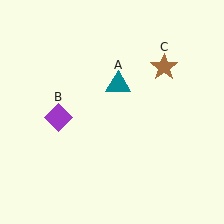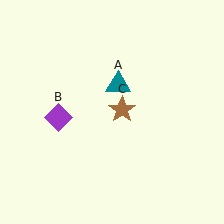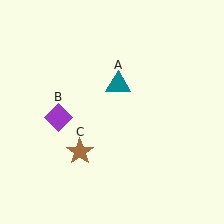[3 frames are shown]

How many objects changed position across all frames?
1 object changed position: brown star (object C).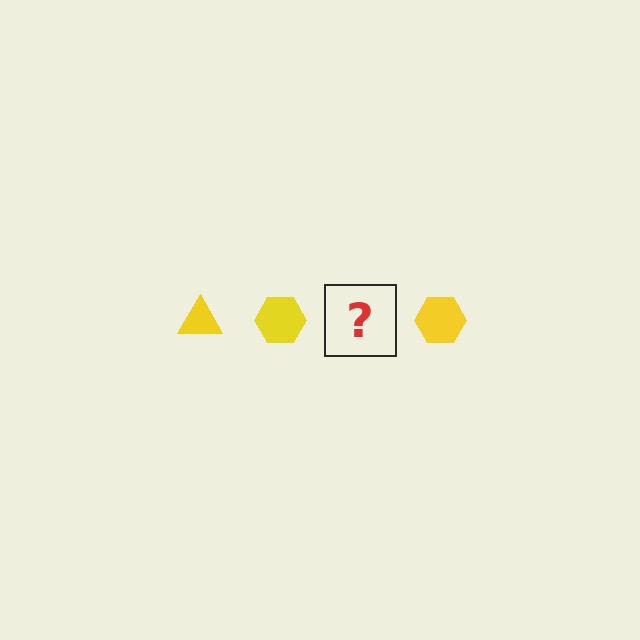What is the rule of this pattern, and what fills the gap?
The rule is that the pattern cycles through triangle, hexagon shapes in yellow. The gap should be filled with a yellow triangle.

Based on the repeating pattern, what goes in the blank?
The blank should be a yellow triangle.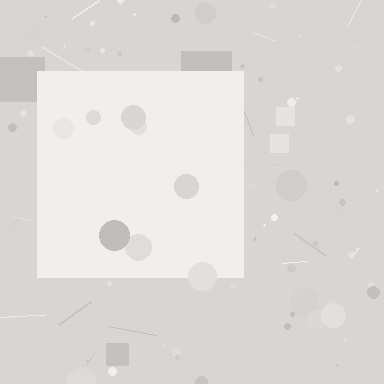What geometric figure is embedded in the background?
A square is embedded in the background.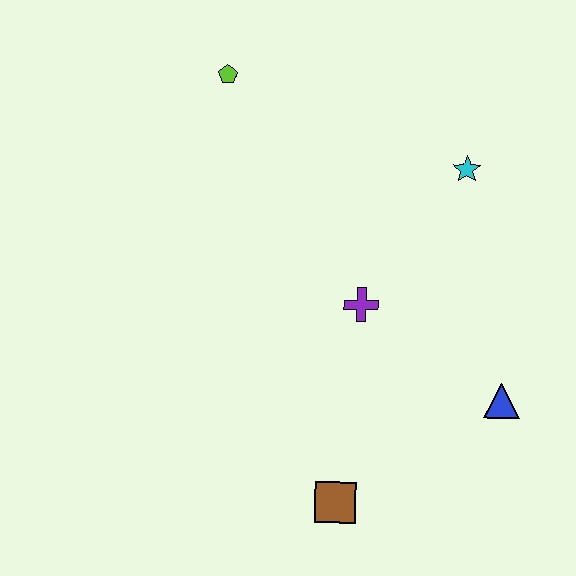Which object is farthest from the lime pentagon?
The brown square is farthest from the lime pentagon.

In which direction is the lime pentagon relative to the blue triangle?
The lime pentagon is above the blue triangle.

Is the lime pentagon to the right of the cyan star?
No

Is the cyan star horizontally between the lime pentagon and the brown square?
No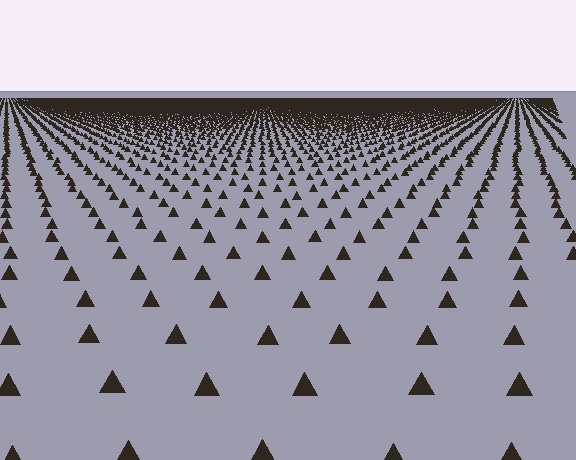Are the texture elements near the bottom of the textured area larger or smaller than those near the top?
Larger. Near the bottom, elements are closer to the viewer and appear at a bigger on-screen size.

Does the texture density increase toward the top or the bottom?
Density increases toward the top.